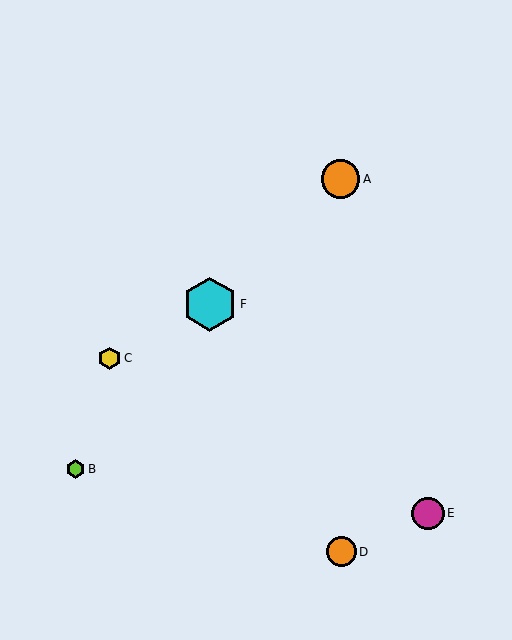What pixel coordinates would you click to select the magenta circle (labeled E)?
Click at (428, 513) to select the magenta circle E.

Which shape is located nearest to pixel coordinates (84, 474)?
The lime hexagon (labeled B) at (76, 469) is nearest to that location.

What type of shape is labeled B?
Shape B is a lime hexagon.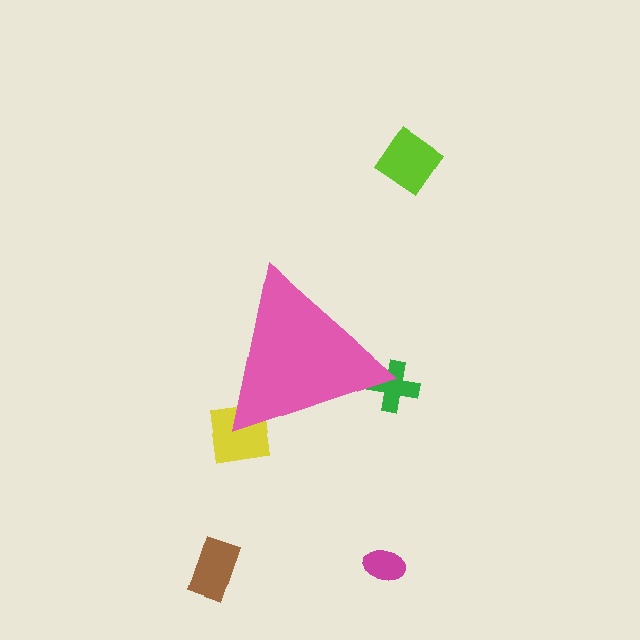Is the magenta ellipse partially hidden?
No, the magenta ellipse is fully visible.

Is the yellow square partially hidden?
Yes, the yellow square is partially hidden behind the pink triangle.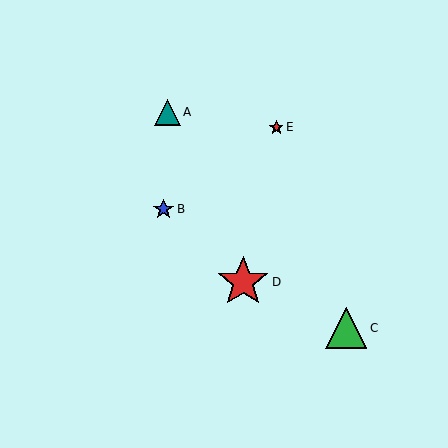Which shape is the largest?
The red star (labeled D) is the largest.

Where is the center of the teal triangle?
The center of the teal triangle is at (167, 112).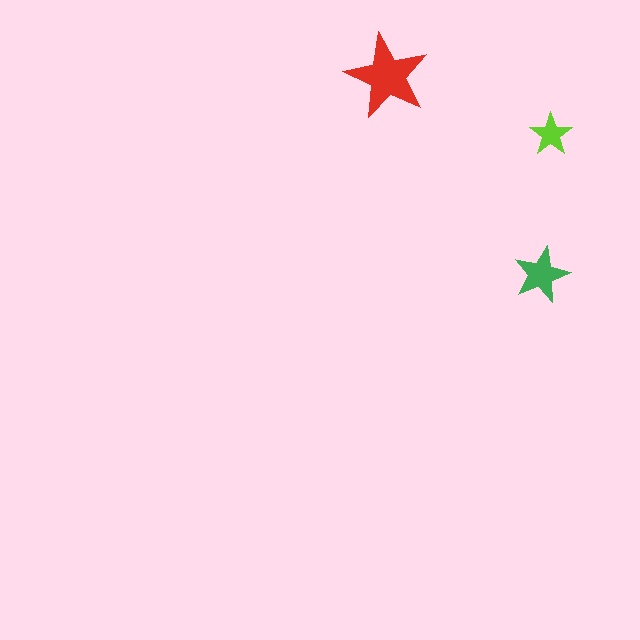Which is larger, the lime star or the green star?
The green one.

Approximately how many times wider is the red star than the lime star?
About 2 times wider.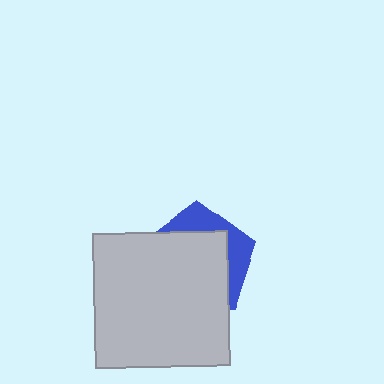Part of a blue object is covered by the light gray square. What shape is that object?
It is a pentagon.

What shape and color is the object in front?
The object in front is a light gray square.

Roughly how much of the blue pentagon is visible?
A small part of it is visible (roughly 30%).